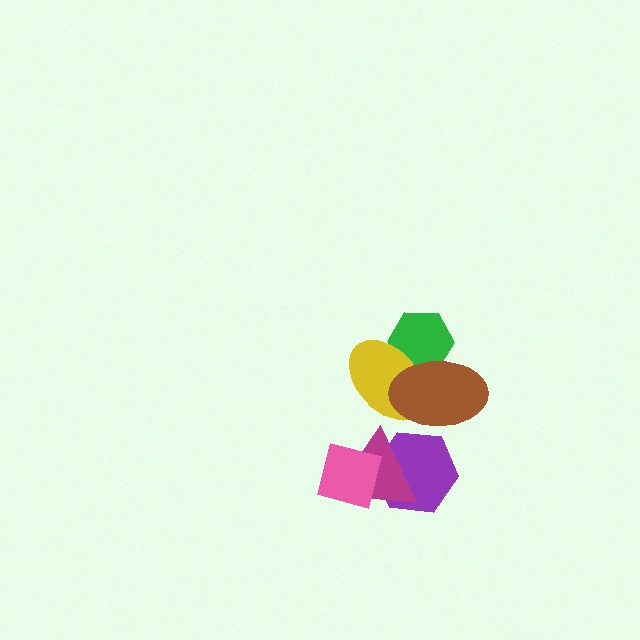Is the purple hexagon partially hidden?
Yes, it is partially covered by another shape.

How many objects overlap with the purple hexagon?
2 objects overlap with the purple hexagon.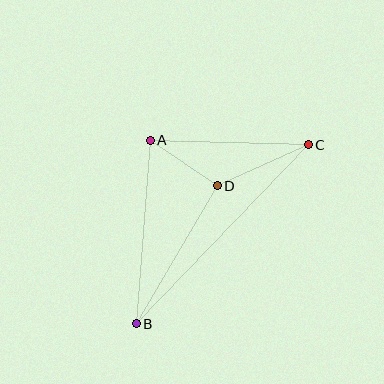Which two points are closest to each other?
Points A and D are closest to each other.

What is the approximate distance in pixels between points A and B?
The distance between A and B is approximately 184 pixels.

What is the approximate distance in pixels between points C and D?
The distance between C and D is approximately 100 pixels.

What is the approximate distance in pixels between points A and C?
The distance between A and C is approximately 158 pixels.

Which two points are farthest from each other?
Points B and C are farthest from each other.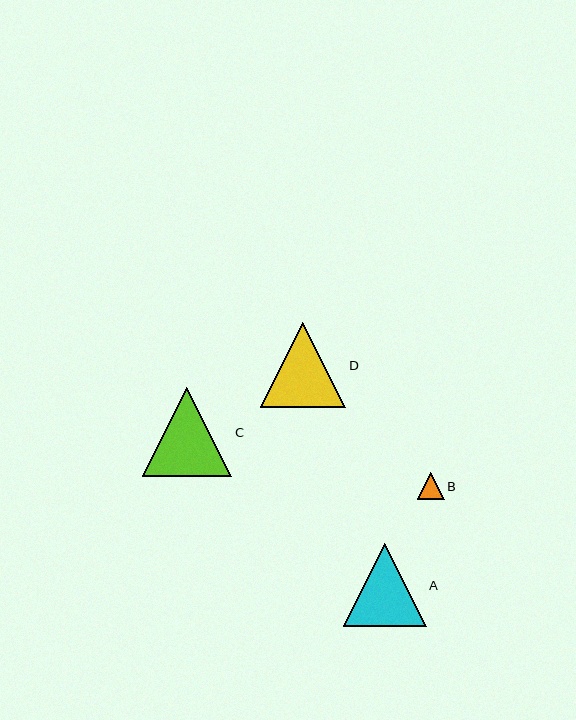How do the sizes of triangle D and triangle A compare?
Triangle D and triangle A are approximately the same size.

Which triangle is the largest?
Triangle C is the largest with a size of approximately 90 pixels.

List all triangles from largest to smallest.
From largest to smallest: C, D, A, B.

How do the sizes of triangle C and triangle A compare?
Triangle C and triangle A are approximately the same size.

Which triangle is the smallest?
Triangle B is the smallest with a size of approximately 27 pixels.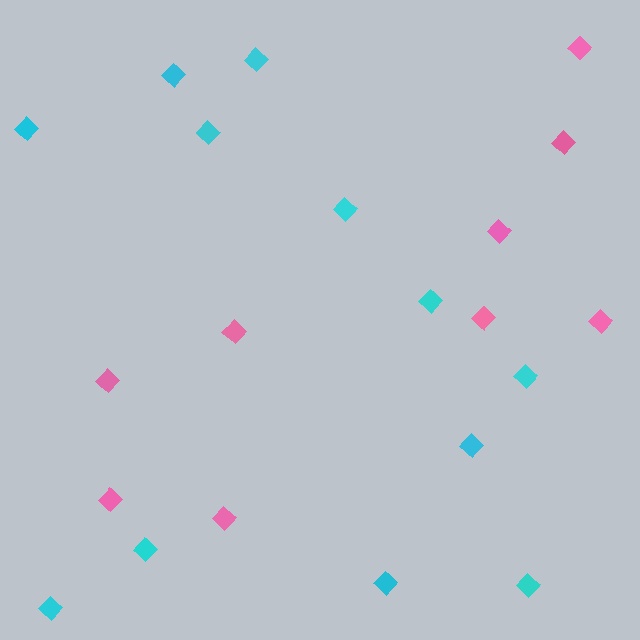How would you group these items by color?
There are 2 groups: one group of pink diamonds (9) and one group of cyan diamonds (12).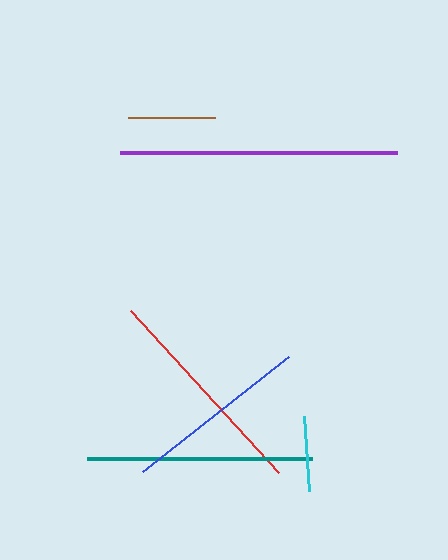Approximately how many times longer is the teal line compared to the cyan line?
The teal line is approximately 3.0 times the length of the cyan line.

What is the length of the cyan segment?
The cyan segment is approximately 74 pixels long.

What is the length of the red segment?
The red segment is approximately 219 pixels long.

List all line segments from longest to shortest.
From longest to shortest: purple, teal, red, blue, brown, cyan.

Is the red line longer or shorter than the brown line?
The red line is longer than the brown line.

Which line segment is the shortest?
The cyan line is the shortest at approximately 74 pixels.